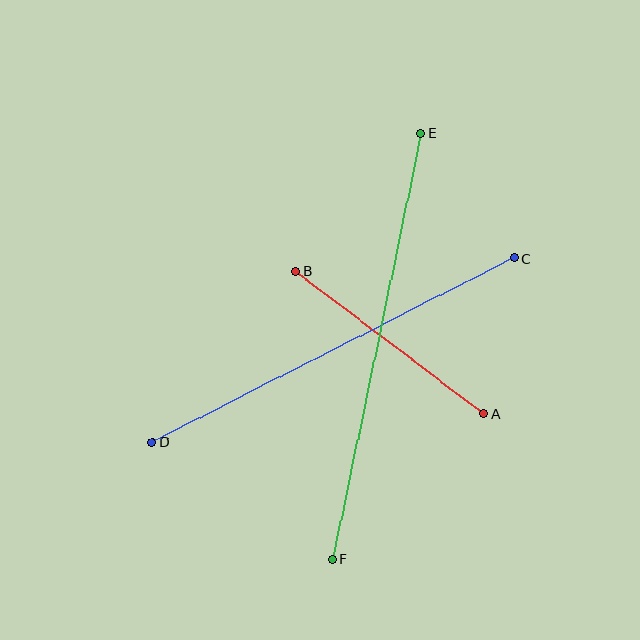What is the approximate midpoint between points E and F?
The midpoint is at approximately (377, 347) pixels.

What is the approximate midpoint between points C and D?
The midpoint is at approximately (333, 350) pixels.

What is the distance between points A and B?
The distance is approximately 236 pixels.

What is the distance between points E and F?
The distance is approximately 435 pixels.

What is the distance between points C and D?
The distance is approximately 406 pixels.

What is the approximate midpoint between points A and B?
The midpoint is at approximately (389, 342) pixels.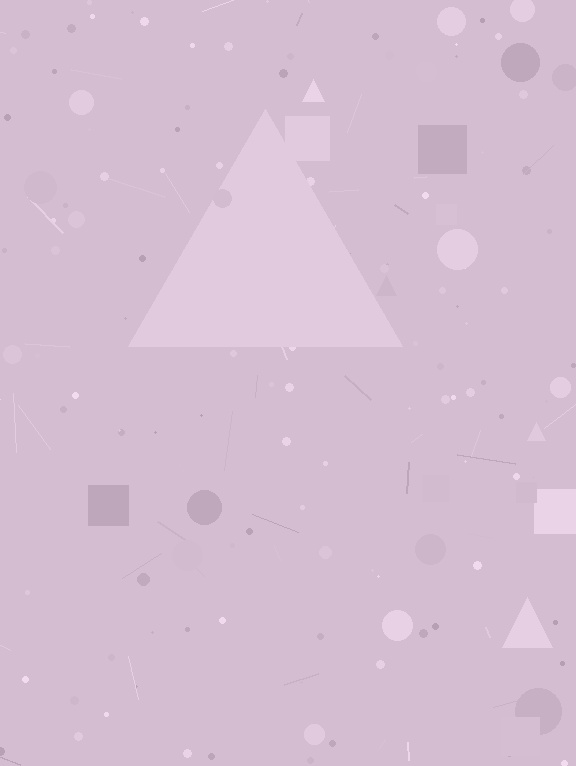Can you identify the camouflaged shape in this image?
The camouflaged shape is a triangle.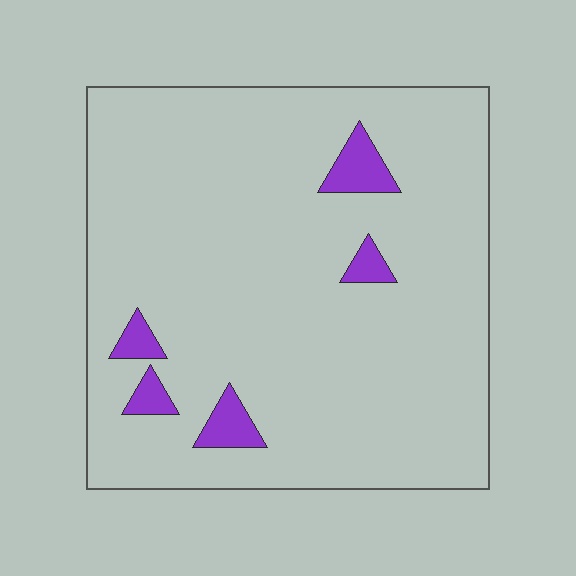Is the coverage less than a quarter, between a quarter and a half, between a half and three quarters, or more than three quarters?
Less than a quarter.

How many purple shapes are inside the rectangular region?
5.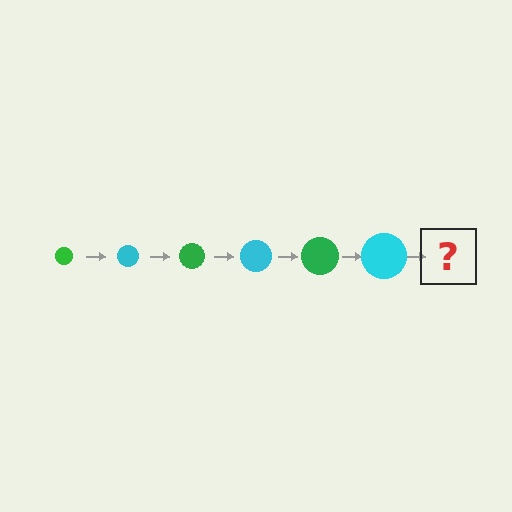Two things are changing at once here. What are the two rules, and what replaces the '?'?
The two rules are that the circle grows larger each step and the color cycles through green and cyan. The '?' should be a green circle, larger than the previous one.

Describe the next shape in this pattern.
It should be a green circle, larger than the previous one.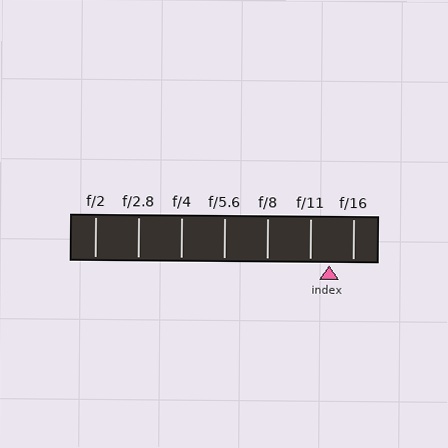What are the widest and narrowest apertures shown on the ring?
The widest aperture shown is f/2 and the narrowest is f/16.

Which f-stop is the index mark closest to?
The index mark is closest to f/11.